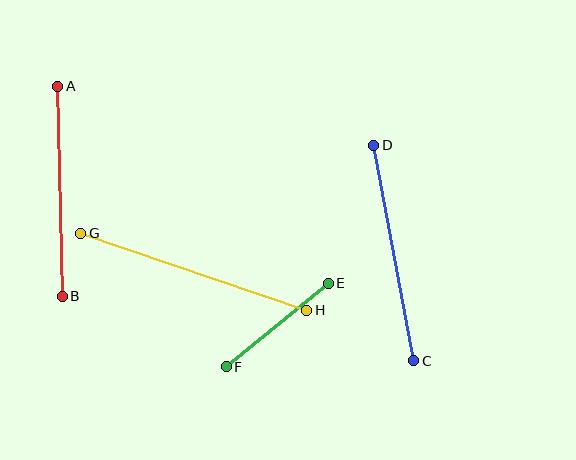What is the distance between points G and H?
The distance is approximately 239 pixels.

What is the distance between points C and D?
The distance is approximately 219 pixels.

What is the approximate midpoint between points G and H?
The midpoint is at approximately (194, 272) pixels.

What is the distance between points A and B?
The distance is approximately 210 pixels.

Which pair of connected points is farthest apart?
Points G and H are farthest apart.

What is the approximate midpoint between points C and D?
The midpoint is at approximately (394, 253) pixels.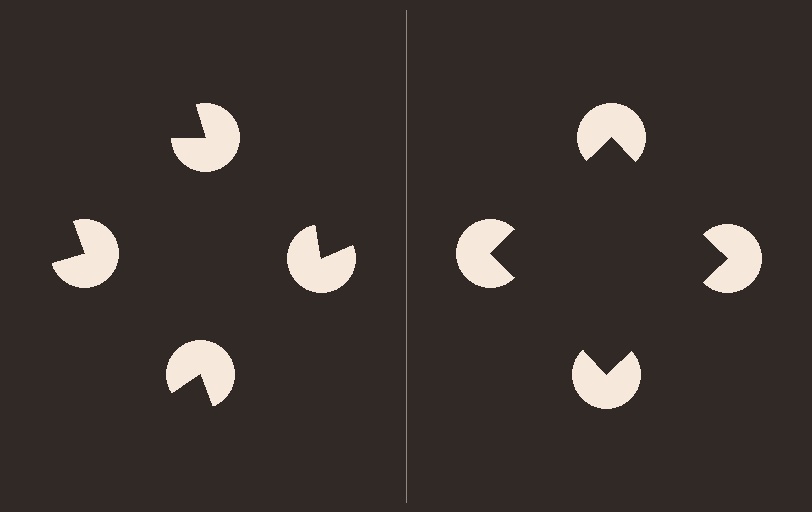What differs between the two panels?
The pac-man discs are positioned identically on both sides; only the wedge orientations differ. On the right they align to a square; on the left they are misaligned.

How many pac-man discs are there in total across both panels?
8 — 4 on each side.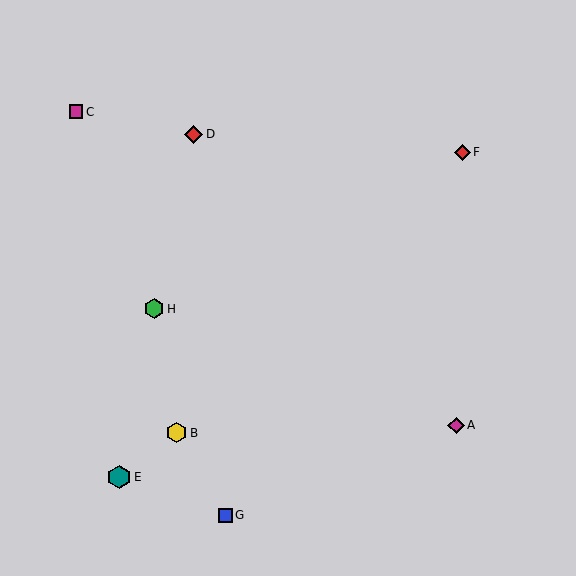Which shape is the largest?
The teal hexagon (labeled E) is the largest.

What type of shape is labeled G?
Shape G is a blue square.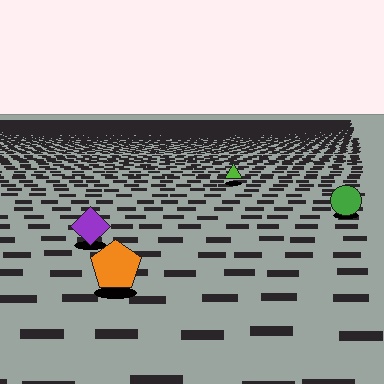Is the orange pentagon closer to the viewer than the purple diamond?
Yes. The orange pentagon is closer — you can tell from the texture gradient: the ground texture is coarser near it.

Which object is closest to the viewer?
The orange pentagon is closest. The texture marks near it are larger and more spread out.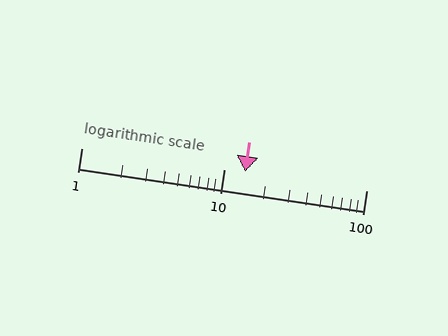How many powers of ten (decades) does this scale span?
The scale spans 2 decades, from 1 to 100.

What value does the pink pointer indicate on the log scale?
The pointer indicates approximately 14.